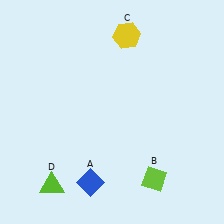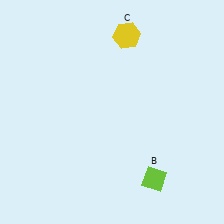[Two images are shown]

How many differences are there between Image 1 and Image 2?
There are 2 differences between the two images.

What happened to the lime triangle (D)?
The lime triangle (D) was removed in Image 2. It was in the bottom-left area of Image 1.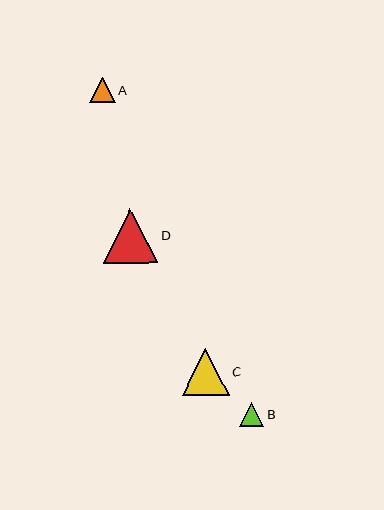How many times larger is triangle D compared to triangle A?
Triangle D is approximately 2.1 times the size of triangle A.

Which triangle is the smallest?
Triangle B is the smallest with a size of approximately 24 pixels.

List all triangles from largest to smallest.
From largest to smallest: D, C, A, B.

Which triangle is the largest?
Triangle D is the largest with a size of approximately 54 pixels.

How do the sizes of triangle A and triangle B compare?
Triangle A and triangle B are approximately the same size.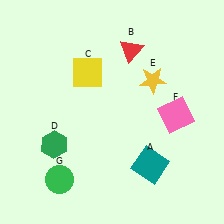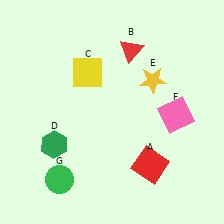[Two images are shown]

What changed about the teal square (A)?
In Image 1, A is teal. In Image 2, it changed to red.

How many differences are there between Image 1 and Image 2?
There is 1 difference between the two images.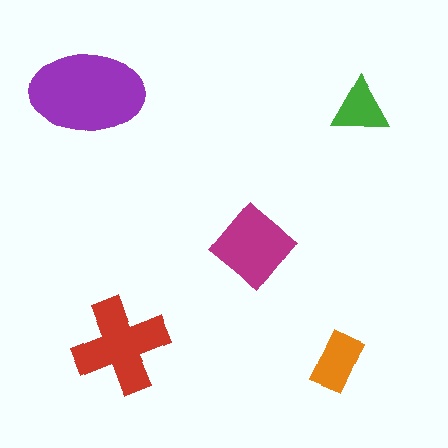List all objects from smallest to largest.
The green triangle, the orange rectangle, the magenta diamond, the red cross, the purple ellipse.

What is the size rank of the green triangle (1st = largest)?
5th.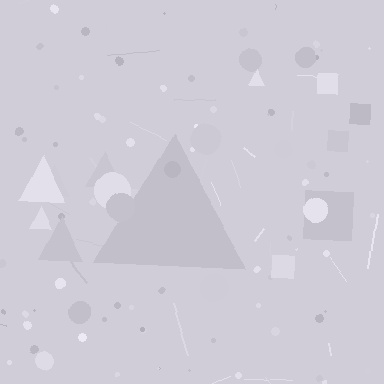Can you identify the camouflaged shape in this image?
The camouflaged shape is a triangle.